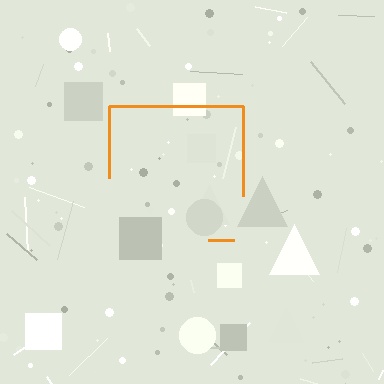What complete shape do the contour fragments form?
The contour fragments form a square.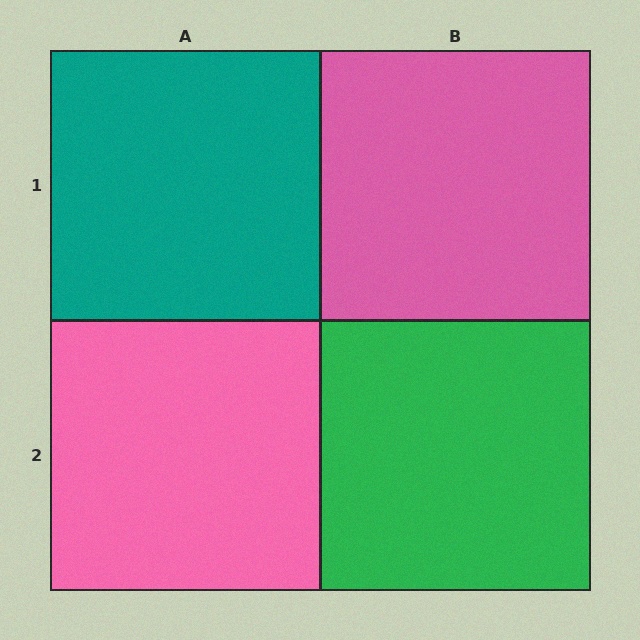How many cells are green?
1 cell is green.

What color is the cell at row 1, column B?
Pink.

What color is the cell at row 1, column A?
Teal.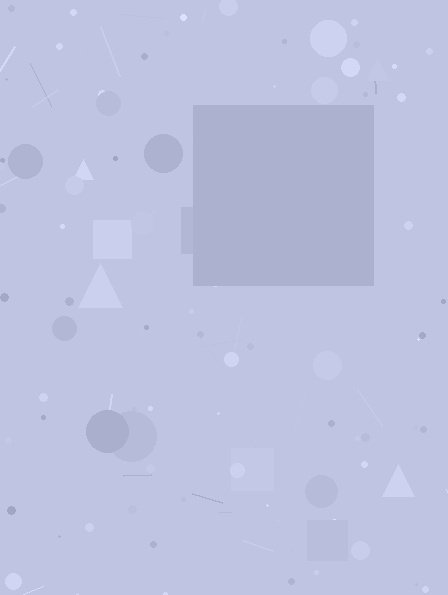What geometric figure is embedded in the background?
A square is embedded in the background.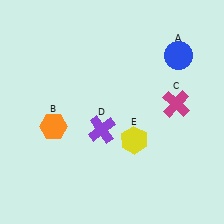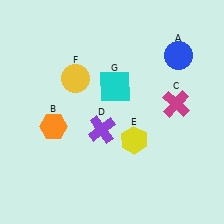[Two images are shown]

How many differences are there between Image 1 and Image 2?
There are 2 differences between the two images.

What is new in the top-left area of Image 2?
A yellow circle (F) was added in the top-left area of Image 2.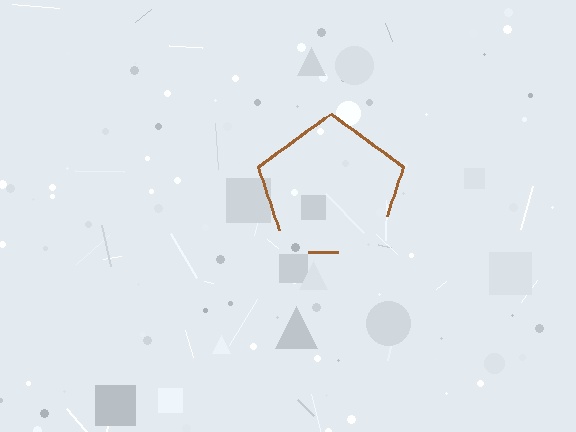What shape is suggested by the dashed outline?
The dashed outline suggests a pentagon.